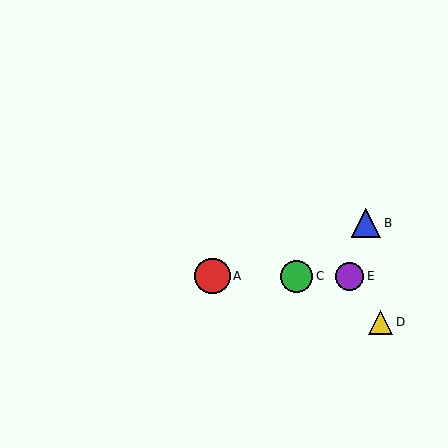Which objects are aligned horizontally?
Objects A, C, E are aligned horizontally.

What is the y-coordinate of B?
Object B is at y≈223.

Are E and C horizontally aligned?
Yes, both are at y≈276.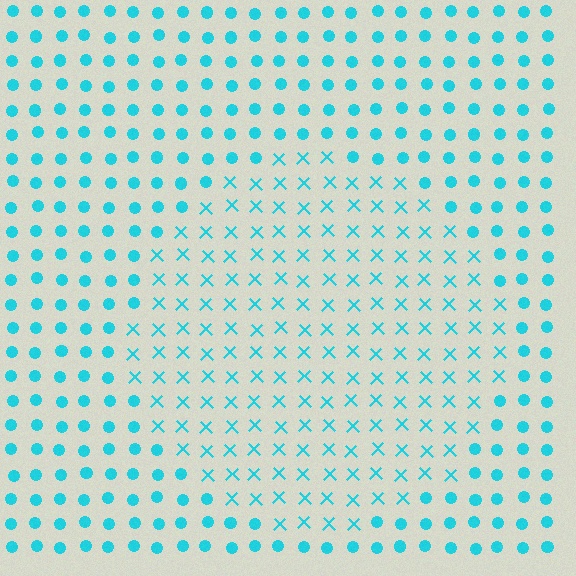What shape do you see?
I see a circle.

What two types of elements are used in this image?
The image uses X marks inside the circle region and circles outside it.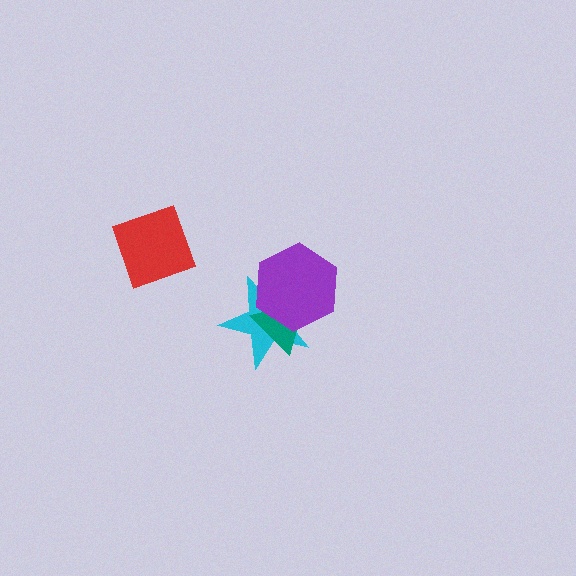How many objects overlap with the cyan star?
2 objects overlap with the cyan star.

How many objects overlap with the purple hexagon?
2 objects overlap with the purple hexagon.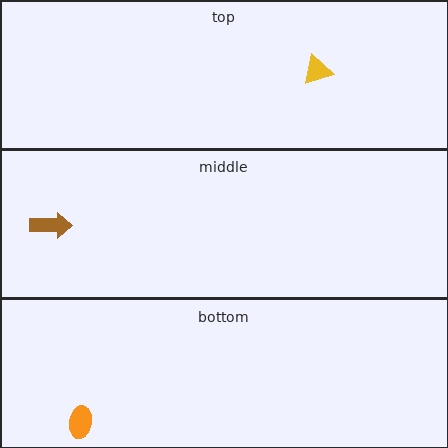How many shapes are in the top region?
1.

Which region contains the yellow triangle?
The top region.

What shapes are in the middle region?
The brown arrow.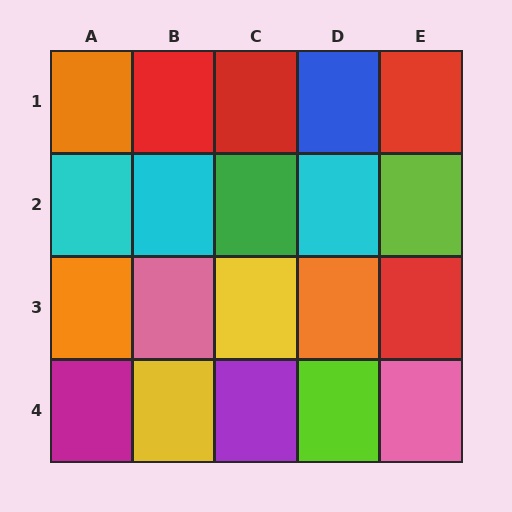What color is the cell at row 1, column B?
Red.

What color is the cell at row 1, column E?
Red.